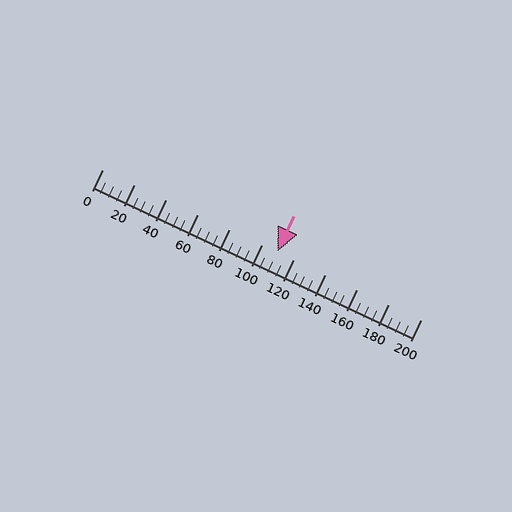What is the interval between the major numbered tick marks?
The major tick marks are spaced 20 units apart.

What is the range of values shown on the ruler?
The ruler shows values from 0 to 200.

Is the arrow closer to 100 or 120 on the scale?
The arrow is closer to 120.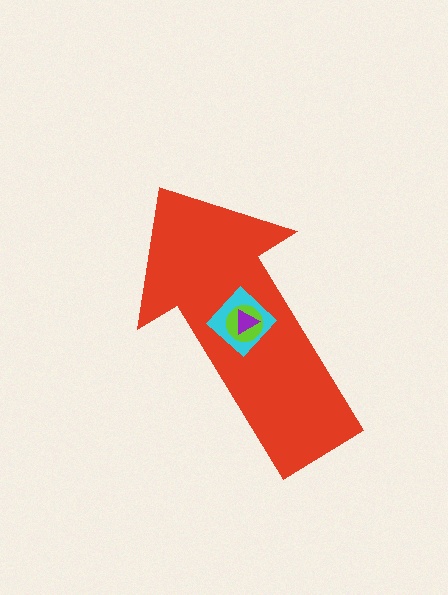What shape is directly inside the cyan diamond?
The lime circle.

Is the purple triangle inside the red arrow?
Yes.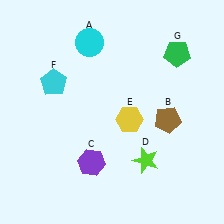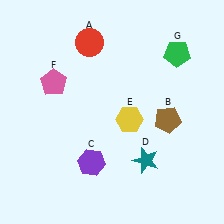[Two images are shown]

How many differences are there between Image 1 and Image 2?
There are 3 differences between the two images.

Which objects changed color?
A changed from cyan to red. D changed from lime to teal. F changed from cyan to pink.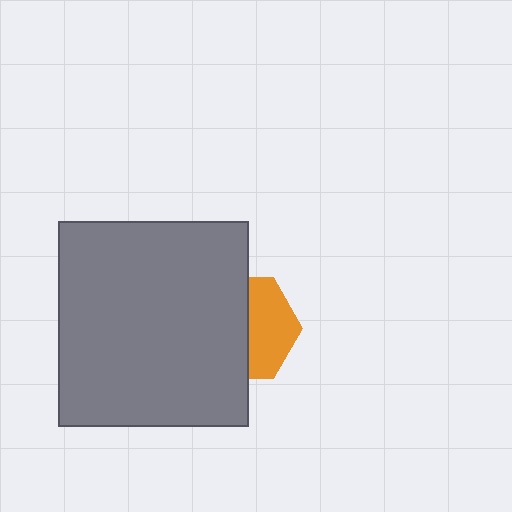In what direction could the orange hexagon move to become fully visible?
The orange hexagon could move right. That would shift it out from behind the gray rectangle entirely.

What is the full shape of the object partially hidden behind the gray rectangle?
The partially hidden object is an orange hexagon.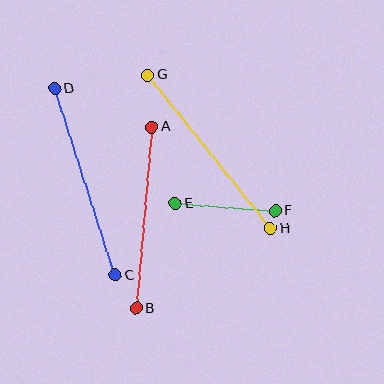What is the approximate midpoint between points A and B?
The midpoint is at approximately (144, 218) pixels.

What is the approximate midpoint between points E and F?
The midpoint is at approximately (225, 207) pixels.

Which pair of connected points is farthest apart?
Points C and D are farthest apart.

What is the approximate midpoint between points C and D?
The midpoint is at approximately (85, 182) pixels.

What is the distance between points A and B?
The distance is approximately 182 pixels.